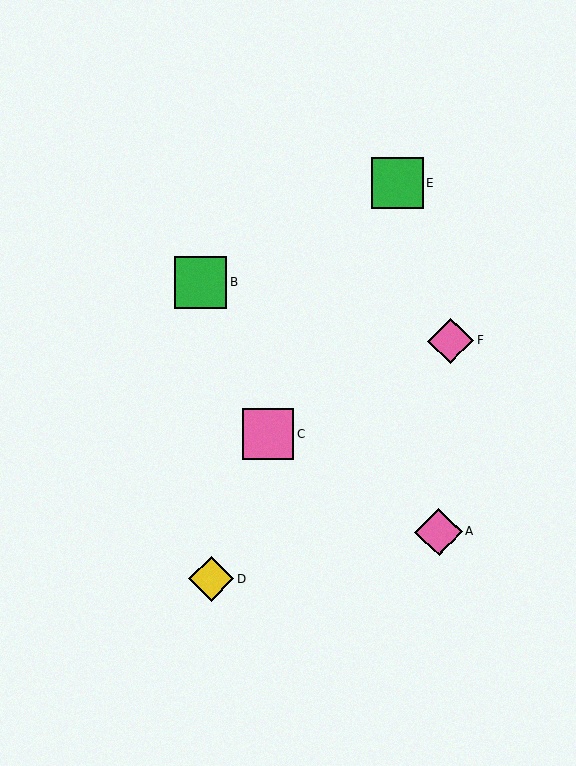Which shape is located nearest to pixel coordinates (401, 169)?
The green square (labeled E) at (398, 183) is nearest to that location.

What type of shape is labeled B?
Shape B is a green square.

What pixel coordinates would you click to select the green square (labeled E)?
Click at (398, 183) to select the green square E.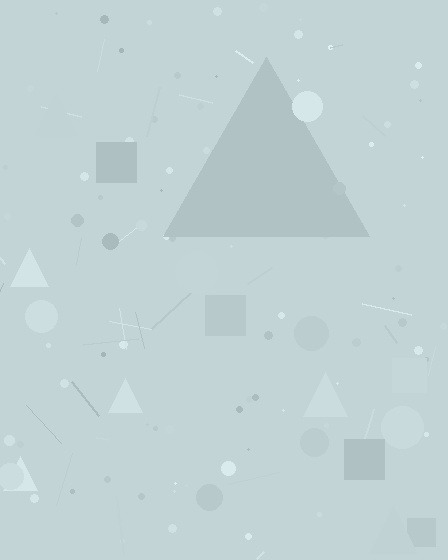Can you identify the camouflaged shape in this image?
The camouflaged shape is a triangle.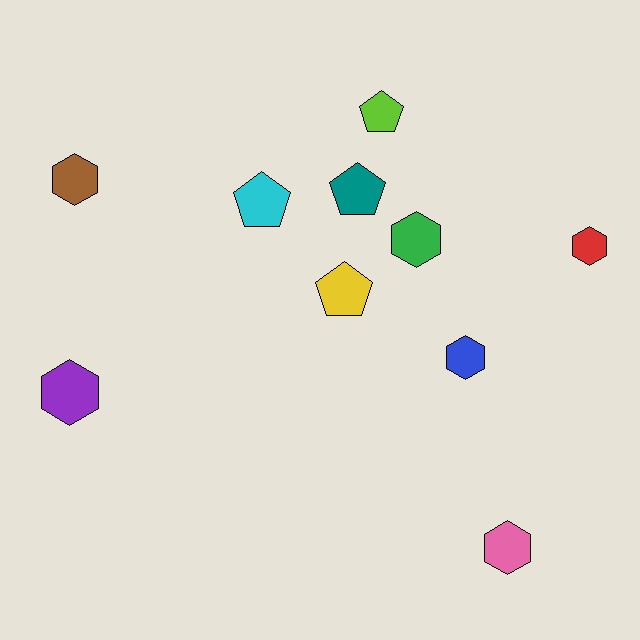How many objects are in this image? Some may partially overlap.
There are 10 objects.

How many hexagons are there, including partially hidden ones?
There are 6 hexagons.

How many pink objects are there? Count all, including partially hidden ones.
There is 1 pink object.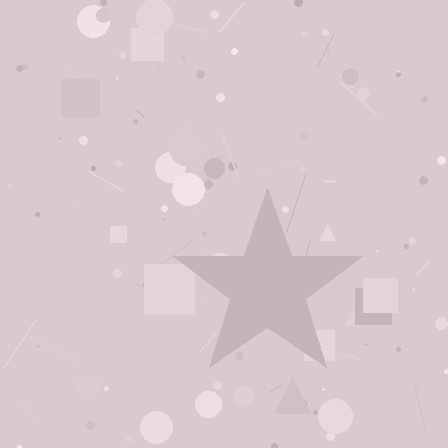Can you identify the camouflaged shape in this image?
The camouflaged shape is a star.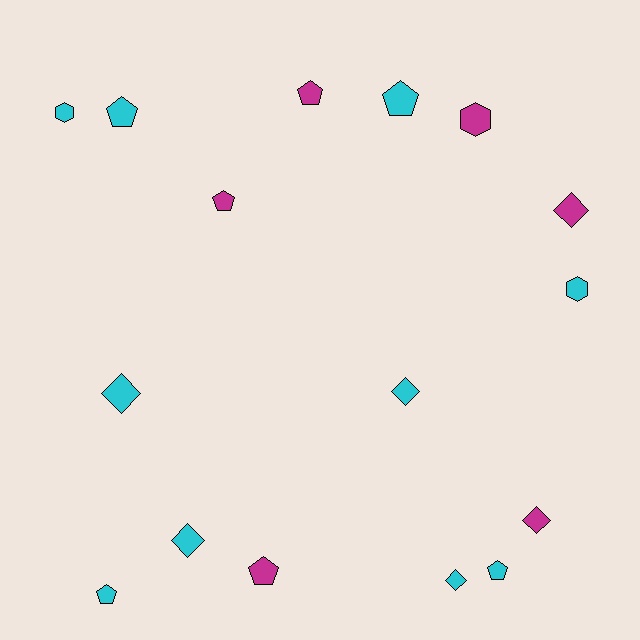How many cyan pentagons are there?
There are 4 cyan pentagons.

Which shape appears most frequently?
Pentagon, with 7 objects.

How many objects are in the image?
There are 16 objects.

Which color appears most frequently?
Cyan, with 10 objects.